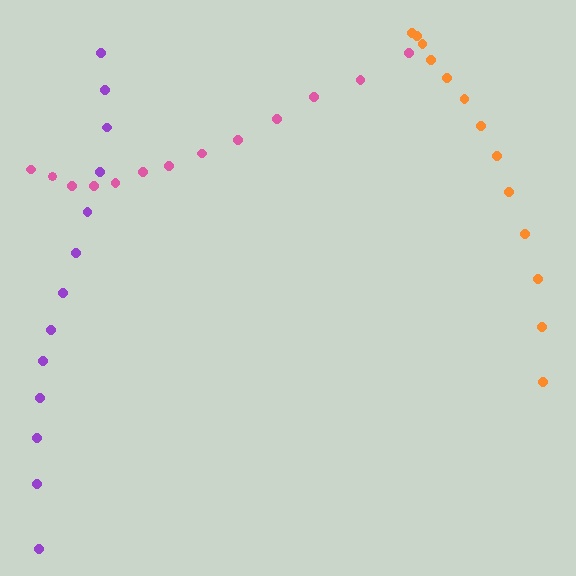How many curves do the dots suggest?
There are 3 distinct paths.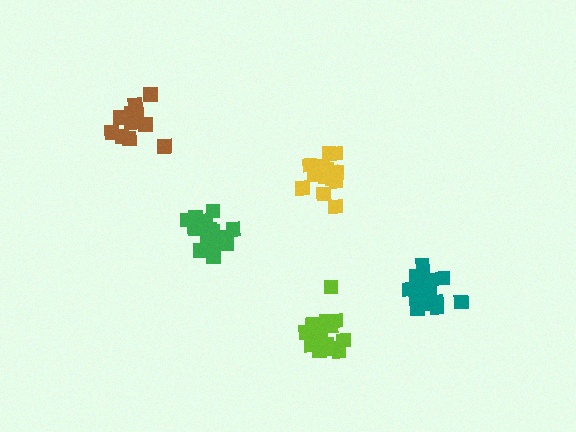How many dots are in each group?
Group 1: 15 dots, Group 2: 19 dots, Group 3: 16 dots, Group 4: 15 dots, Group 5: 18 dots (83 total).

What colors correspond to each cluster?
The clusters are colored: brown, green, teal, yellow, lime.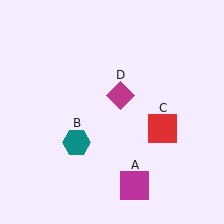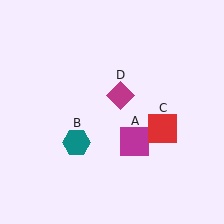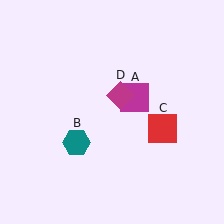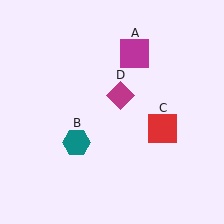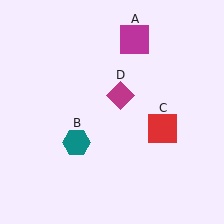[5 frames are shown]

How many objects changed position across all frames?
1 object changed position: magenta square (object A).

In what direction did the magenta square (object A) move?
The magenta square (object A) moved up.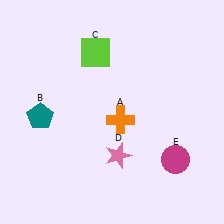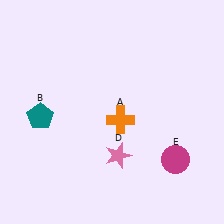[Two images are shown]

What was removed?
The lime square (C) was removed in Image 2.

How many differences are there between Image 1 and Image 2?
There is 1 difference between the two images.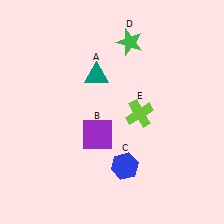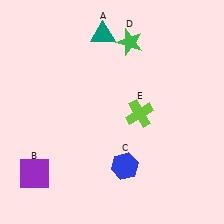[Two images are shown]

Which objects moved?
The objects that moved are: the teal triangle (A), the purple square (B).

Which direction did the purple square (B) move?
The purple square (B) moved left.